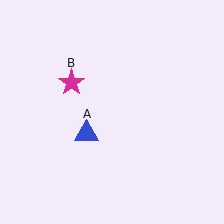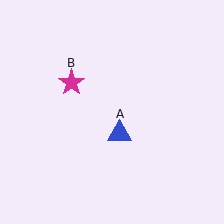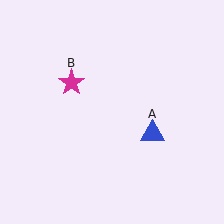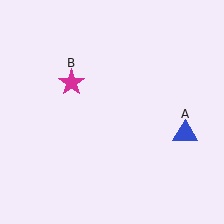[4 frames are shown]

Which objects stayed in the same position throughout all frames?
Magenta star (object B) remained stationary.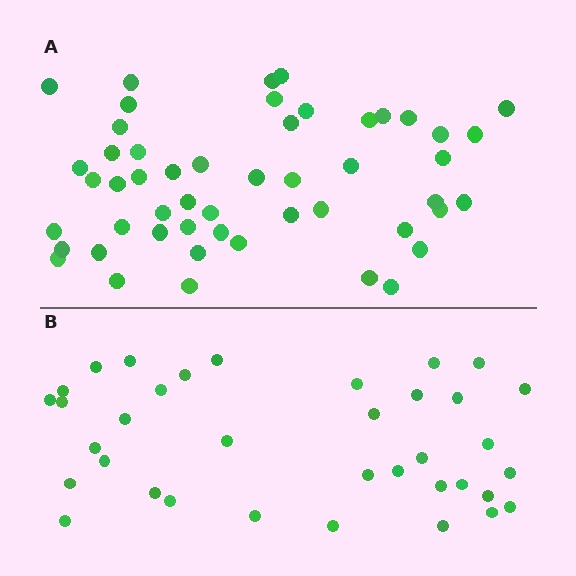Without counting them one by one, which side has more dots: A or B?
Region A (the top region) has more dots.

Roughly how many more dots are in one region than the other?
Region A has approximately 15 more dots than region B.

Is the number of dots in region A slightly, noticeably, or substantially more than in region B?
Region A has noticeably more, but not dramatically so. The ratio is roughly 1.4 to 1.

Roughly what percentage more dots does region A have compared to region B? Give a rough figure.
About 40% more.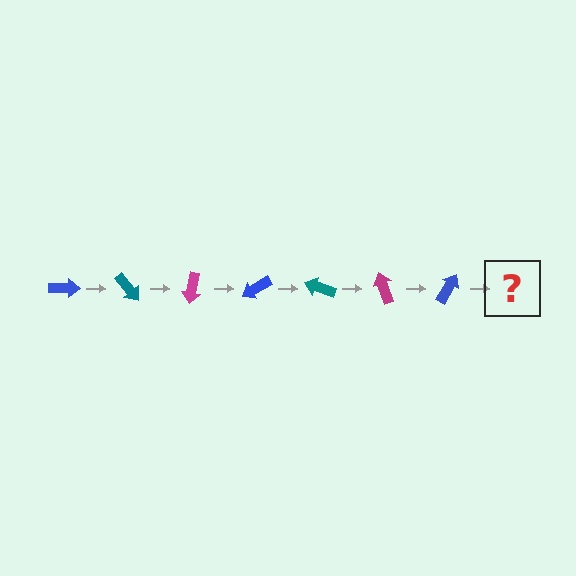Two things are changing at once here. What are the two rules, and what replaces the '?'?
The two rules are that it rotates 50 degrees each step and the color cycles through blue, teal, and magenta. The '?' should be a teal arrow, rotated 350 degrees from the start.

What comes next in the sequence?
The next element should be a teal arrow, rotated 350 degrees from the start.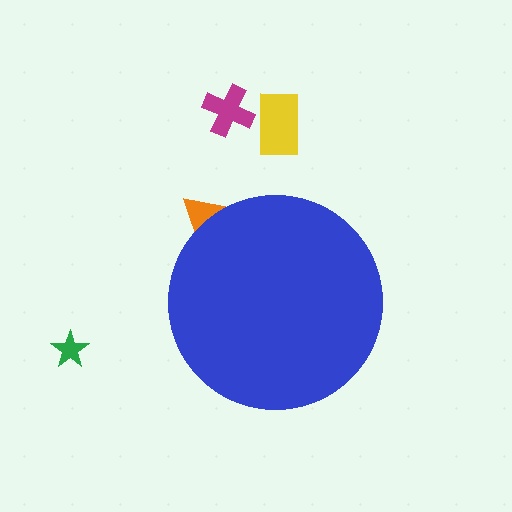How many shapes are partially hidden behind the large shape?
1 shape is partially hidden.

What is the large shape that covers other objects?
A blue circle.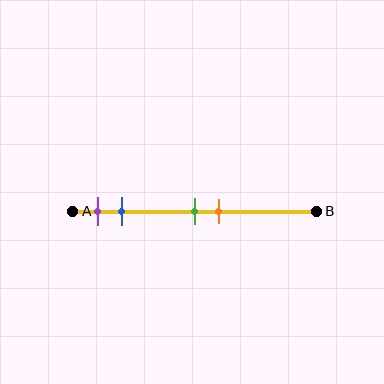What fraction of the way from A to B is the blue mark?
The blue mark is approximately 20% (0.2) of the way from A to B.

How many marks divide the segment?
There are 4 marks dividing the segment.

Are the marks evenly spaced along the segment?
No, the marks are not evenly spaced.